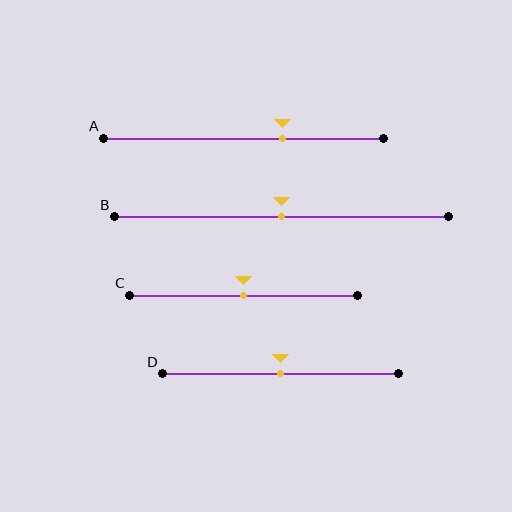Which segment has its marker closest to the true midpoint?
Segment B has its marker closest to the true midpoint.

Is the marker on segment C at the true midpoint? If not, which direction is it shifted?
Yes, the marker on segment C is at the true midpoint.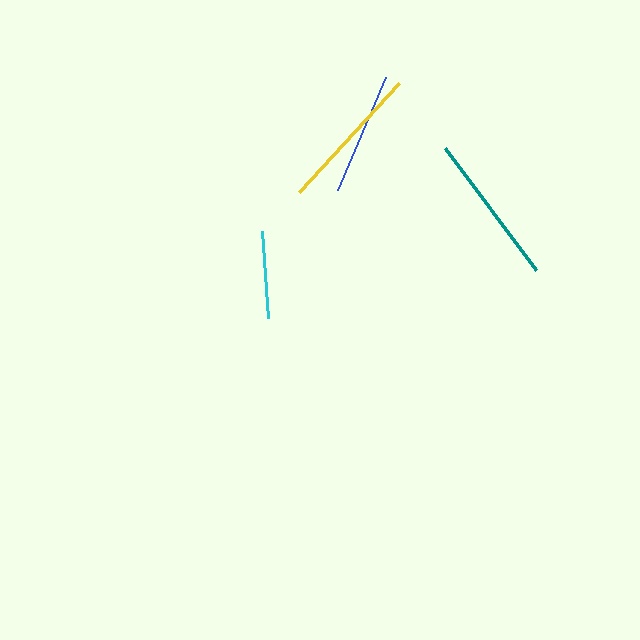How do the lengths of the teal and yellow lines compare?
The teal and yellow lines are approximately the same length.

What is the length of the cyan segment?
The cyan segment is approximately 87 pixels long.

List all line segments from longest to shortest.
From longest to shortest: teal, yellow, blue, cyan.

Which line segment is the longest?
The teal line is the longest at approximately 152 pixels.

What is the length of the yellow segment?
The yellow segment is approximately 147 pixels long.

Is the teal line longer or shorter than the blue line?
The teal line is longer than the blue line.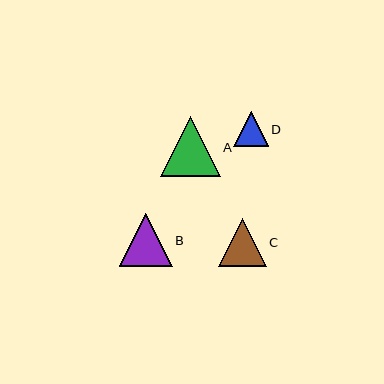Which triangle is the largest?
Triangle A is the largest with a size of approximately 60 pixels.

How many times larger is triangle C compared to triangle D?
Triangle C is approximately 1.4 times the size of triangle D.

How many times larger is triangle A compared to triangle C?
Triangle A is approximately 1.3 times the size of triangle C.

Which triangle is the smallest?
Triangle D is the smallest with a size of approximately 35 pixels.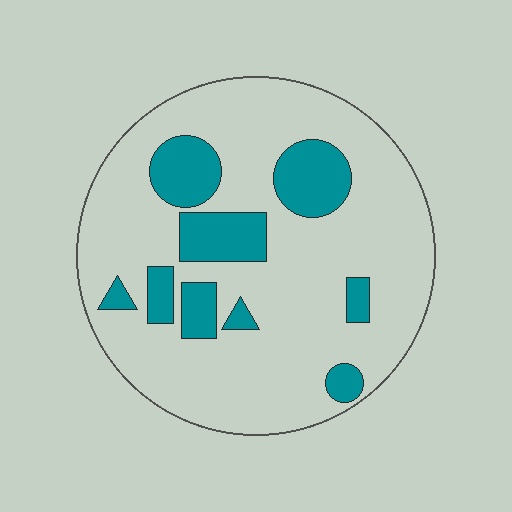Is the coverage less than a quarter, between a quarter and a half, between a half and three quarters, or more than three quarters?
Less than a quarter.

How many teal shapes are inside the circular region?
9.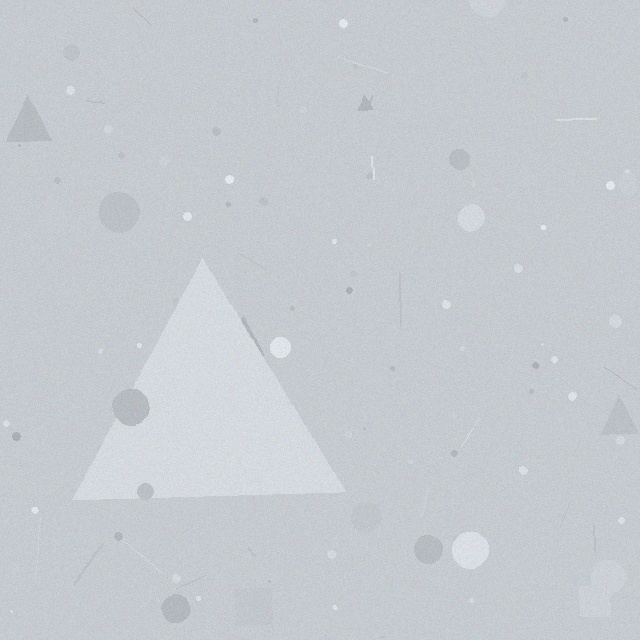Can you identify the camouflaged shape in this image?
The camouflaged shape is a triangle.